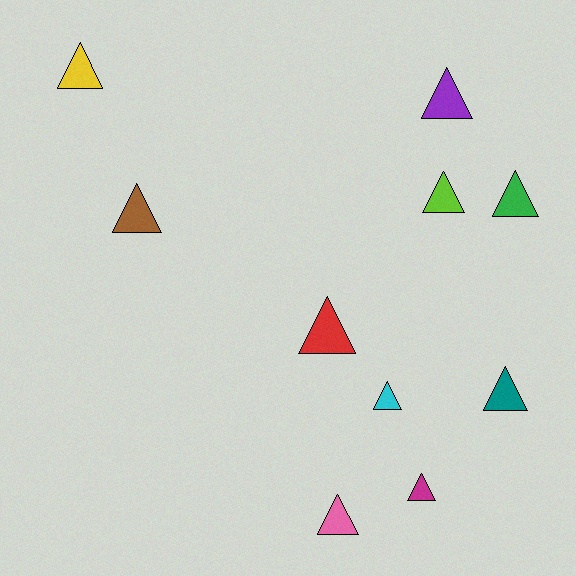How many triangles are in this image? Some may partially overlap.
There are 10 triangles.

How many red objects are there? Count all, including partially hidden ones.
There is 1 red object.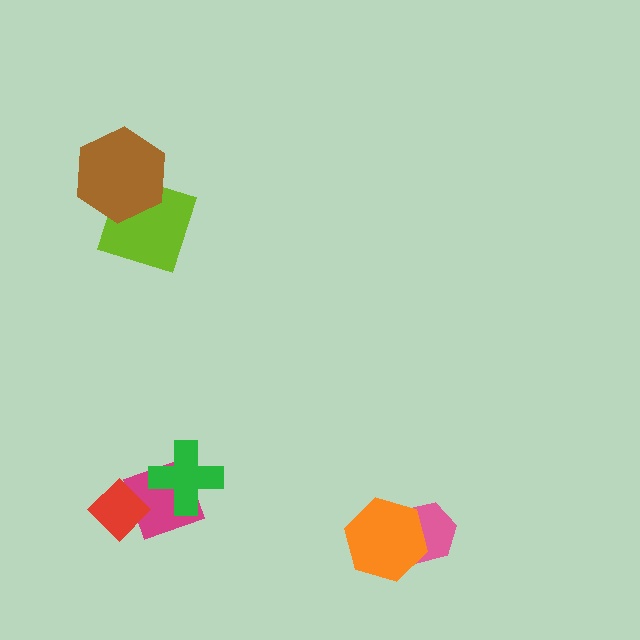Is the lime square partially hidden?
Yes, it is partially covered by another shape.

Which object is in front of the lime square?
The brown hexagon is in front of the lime square.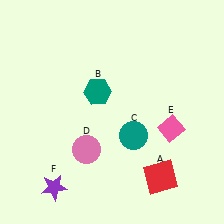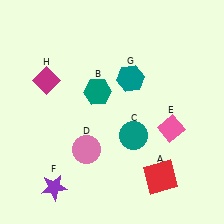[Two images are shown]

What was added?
A teal hexagon (G), a magenta diamond (H) were added in Image 2.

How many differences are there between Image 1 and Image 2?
There are 2 differences between the two images.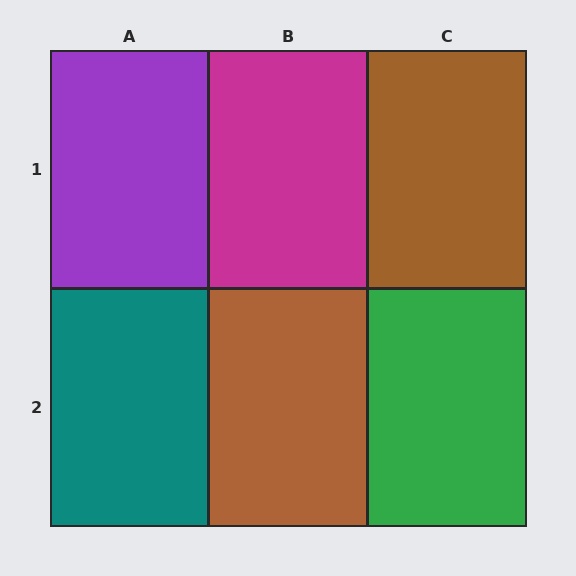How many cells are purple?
1 cell is purple.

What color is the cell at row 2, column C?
Green.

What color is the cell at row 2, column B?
Brown.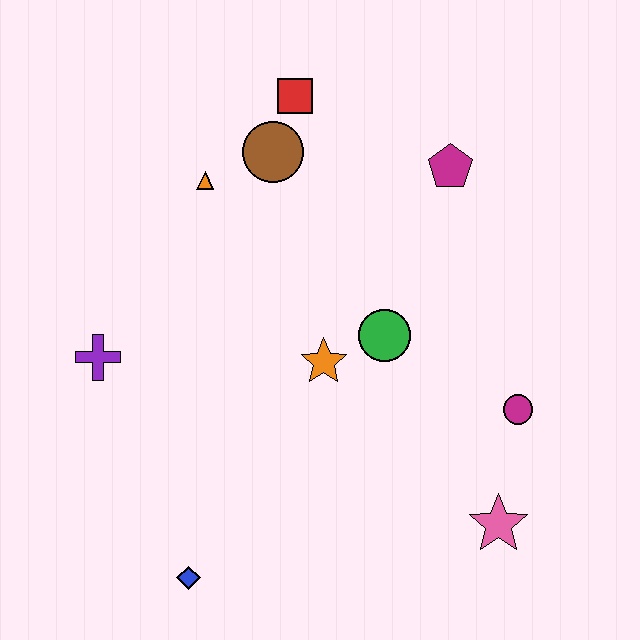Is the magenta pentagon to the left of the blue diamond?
No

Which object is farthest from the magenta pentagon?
The blue diamond is farthest from the magenta pentagon.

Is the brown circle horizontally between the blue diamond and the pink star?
Yes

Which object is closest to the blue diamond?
The purple cross is closest to the blue diamond.